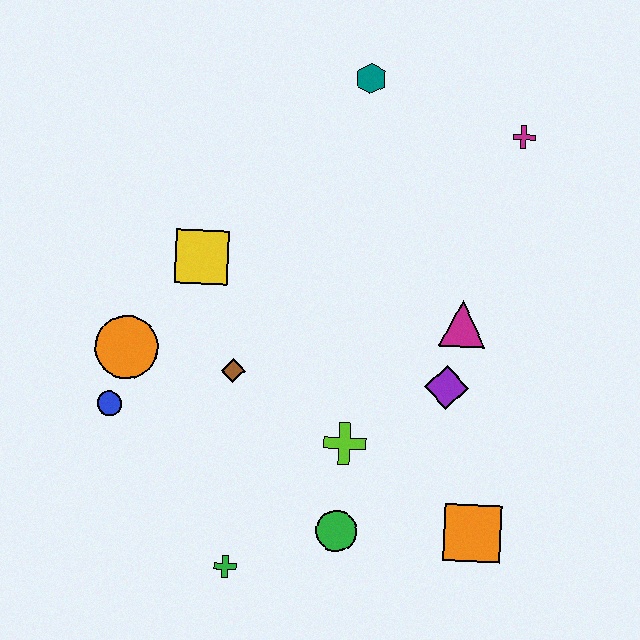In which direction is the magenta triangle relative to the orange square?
The magenta triangle is above the orange square.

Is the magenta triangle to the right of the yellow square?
Yes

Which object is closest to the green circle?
The lime cross is closest to the green circle.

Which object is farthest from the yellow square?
The orange square is farthest from the yellow square.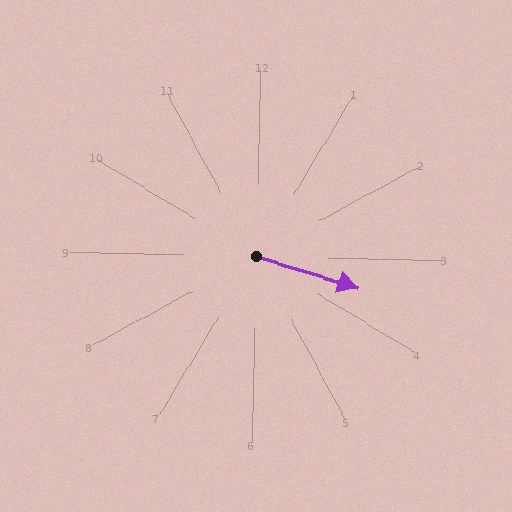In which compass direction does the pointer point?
East.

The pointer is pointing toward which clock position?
Roughly 4 o'clock.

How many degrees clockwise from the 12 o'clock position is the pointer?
Approximately 106 degrees.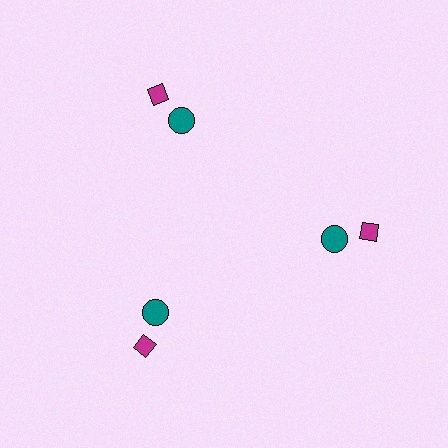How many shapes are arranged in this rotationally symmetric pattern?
There are 6 shapes, arranged in 3 groups of 2.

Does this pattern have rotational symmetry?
Yes, this pattern has 3-fold rotational symmetry. It looks the same after rotating 120 degrees around the center.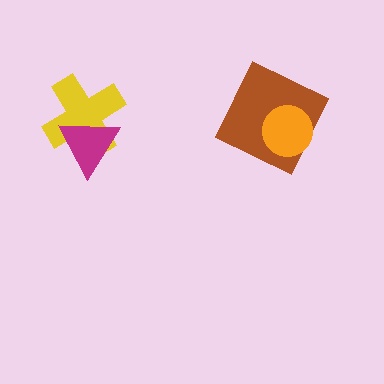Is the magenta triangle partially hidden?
No, no other shape covers it.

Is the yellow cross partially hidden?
Yes, it is partially covered by another shape.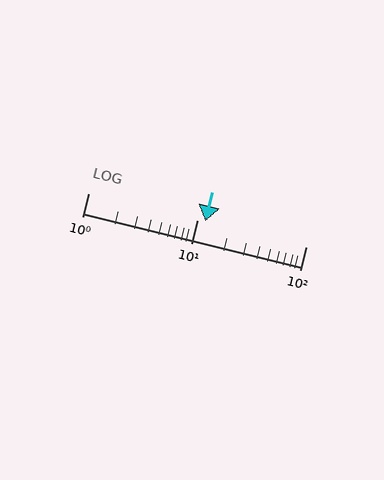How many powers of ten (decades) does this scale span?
The scale spans 2 decades, from 1 to 100.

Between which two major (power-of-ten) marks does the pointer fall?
The pointer is between 10 and 100.